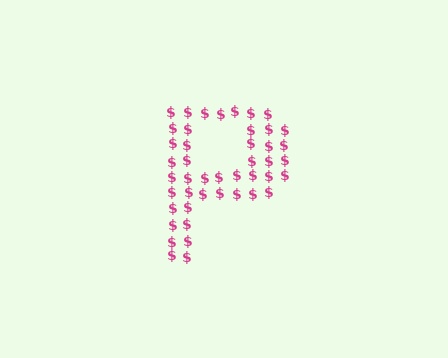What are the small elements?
The small elements are dollar signs.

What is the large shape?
The large shape is the letter P.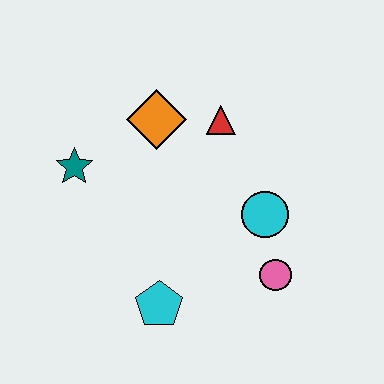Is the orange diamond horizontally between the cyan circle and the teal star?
Yes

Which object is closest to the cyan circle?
The pink circle is closest to the cyan circle.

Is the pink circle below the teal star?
Yes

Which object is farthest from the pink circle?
The teal star is farthest from the pink circle.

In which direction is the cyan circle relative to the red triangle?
The cyan circle is below the red triangle.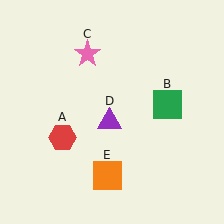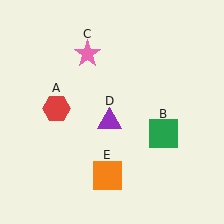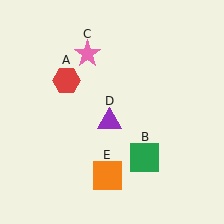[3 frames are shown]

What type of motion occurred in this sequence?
The red hexagon (object A), green square (object B) rotated clockwise around the center of the scene.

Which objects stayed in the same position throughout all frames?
Pink star (object C) and purple triangle (object D) and orange square (object E) remained stationary.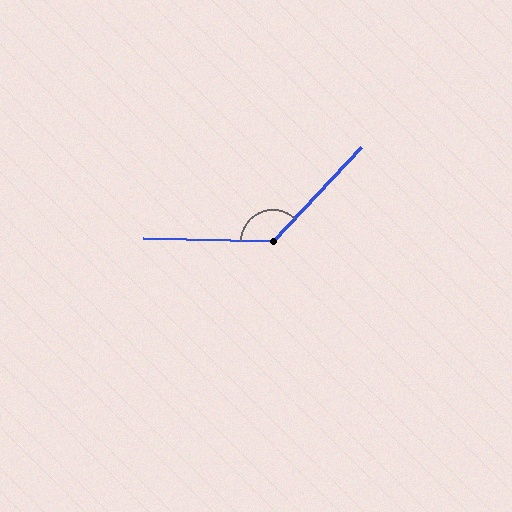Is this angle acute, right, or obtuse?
It is obtuse.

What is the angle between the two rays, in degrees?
Approximately 131 degrees.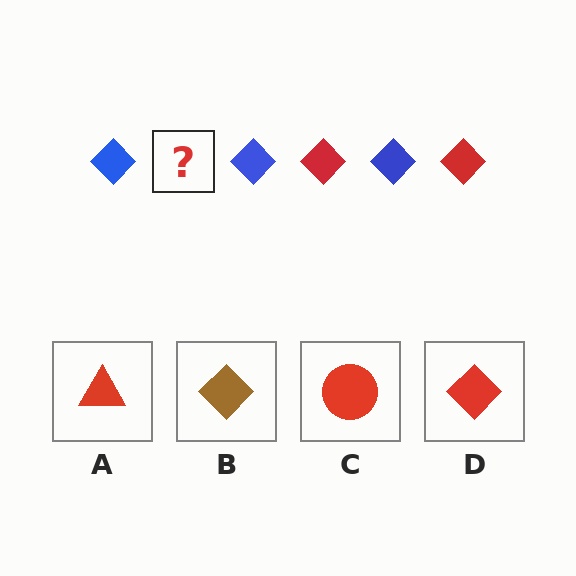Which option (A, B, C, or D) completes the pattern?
D.